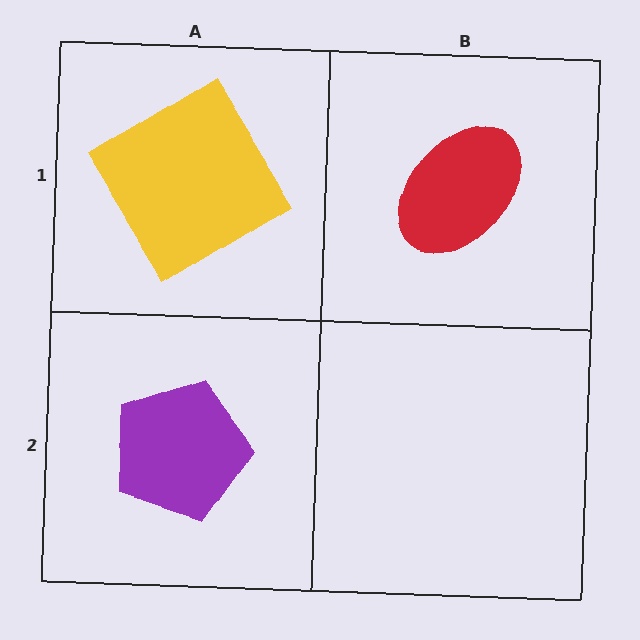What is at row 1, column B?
A red ellipse.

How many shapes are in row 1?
2 shapes.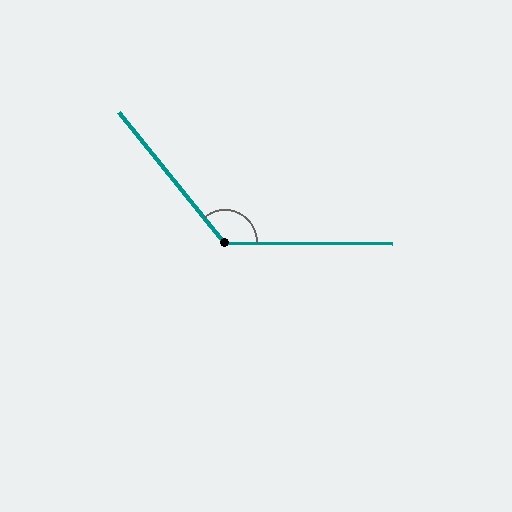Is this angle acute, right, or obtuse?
It is obtuse.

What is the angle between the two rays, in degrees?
Approximately 129 degrees.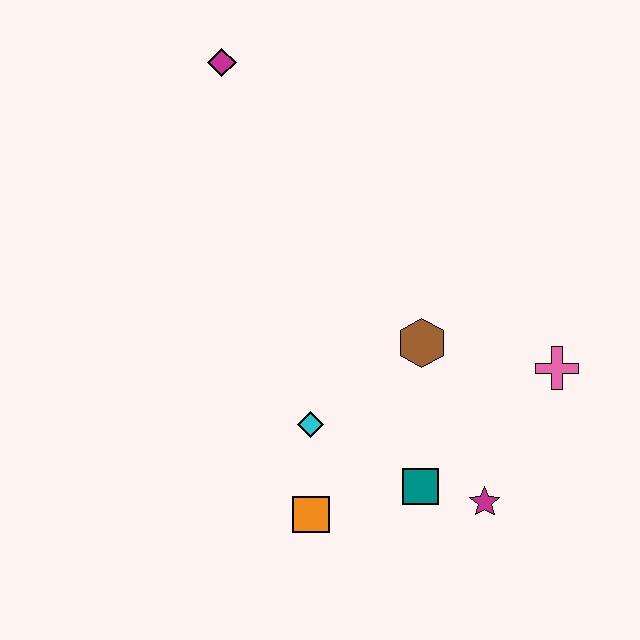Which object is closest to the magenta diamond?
The brown hexagon is closest to the magenta diamond.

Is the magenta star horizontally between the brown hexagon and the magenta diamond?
No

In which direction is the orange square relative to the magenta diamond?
The orange square is below the magenta diamond.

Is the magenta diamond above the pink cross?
Yes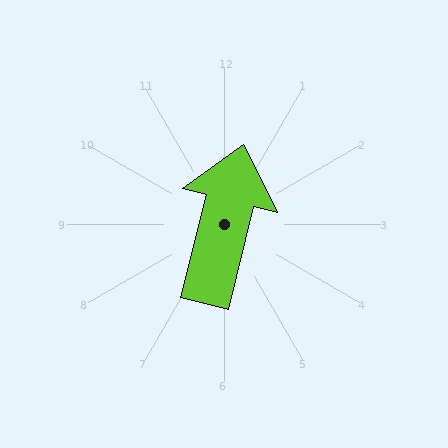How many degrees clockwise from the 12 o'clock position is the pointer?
Approximately 14 degrees.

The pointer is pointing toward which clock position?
Roughly 12 o'clock.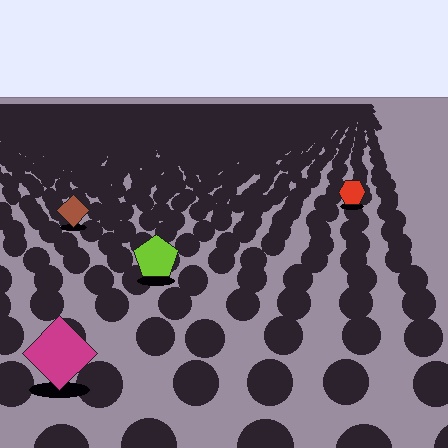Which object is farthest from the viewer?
The red hexagon is farthest from the viewer. It appears smaller and the ground texture around it is denser.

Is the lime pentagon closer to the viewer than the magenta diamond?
No. The magenta diamond is closer — you can tell from the texture gradient: the ground texture is coarser near it.